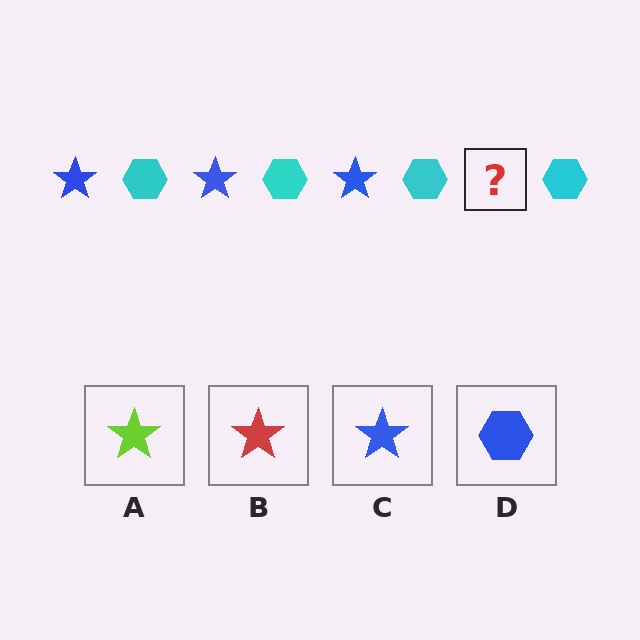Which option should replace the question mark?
Option C.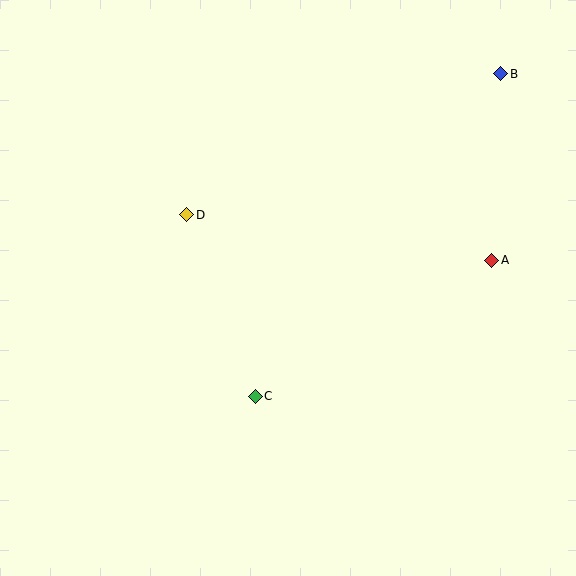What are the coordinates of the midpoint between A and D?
The midpoint between A and D is at (339, 237).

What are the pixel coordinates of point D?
Point D is at (186, 215).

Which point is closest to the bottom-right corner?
Point A is closest to the bottom-right corner.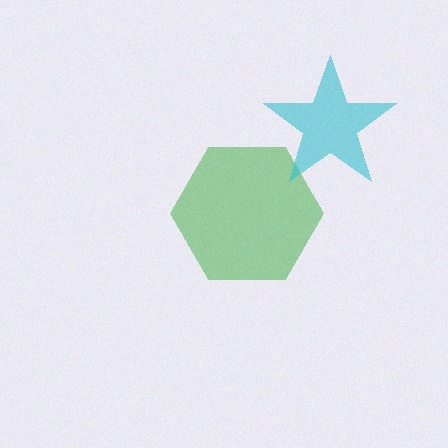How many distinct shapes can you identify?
There are 2 distinct shapes: a green hexagon, a cyan star.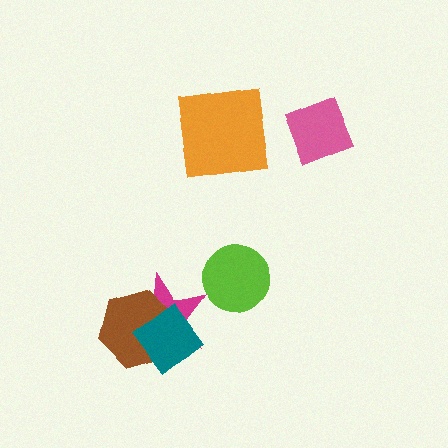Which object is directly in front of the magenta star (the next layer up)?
The brown hexagon is directly in front of the magenta star.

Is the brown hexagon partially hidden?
Yes, it is partially covered by another shape.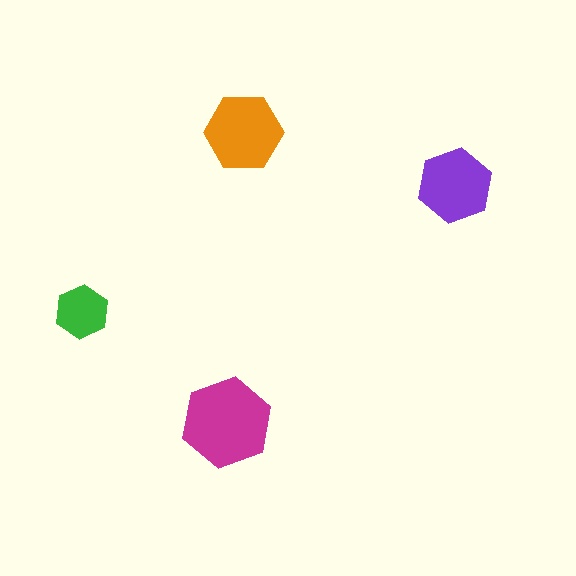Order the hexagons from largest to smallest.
the magenta one, the orange one, the purple one, the green one.